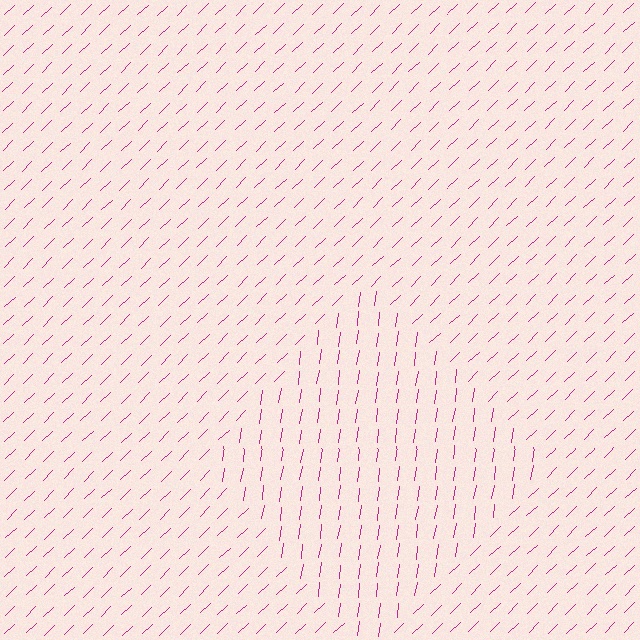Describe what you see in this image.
The image is filled with small magenta line segments. A diamond region in the image has lines oriented differently from the surrounding lines, creating a visible texture boundary.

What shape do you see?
I see a diamond.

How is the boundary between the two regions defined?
The boundary is defined purely by a change in line orientation (approximately 38 degrees difference). All lines are the same color and thickness.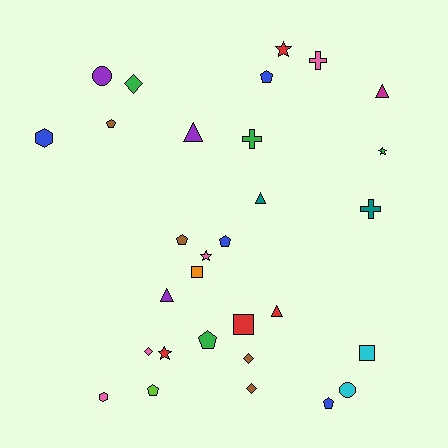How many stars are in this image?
There are 4 stars.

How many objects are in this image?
There are 30 objects.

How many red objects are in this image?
There are 4 red objects.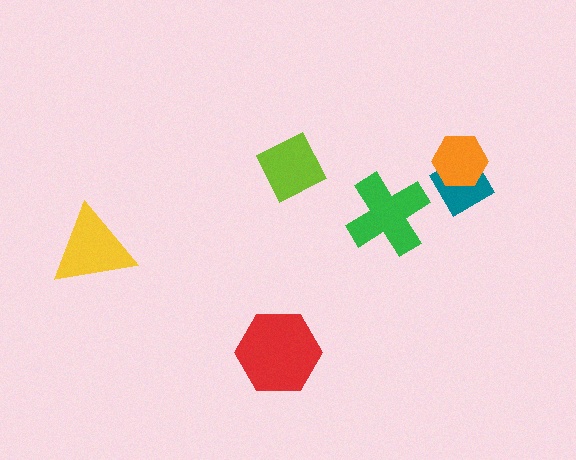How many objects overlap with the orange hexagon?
1 object overlaps with the orange hexagon.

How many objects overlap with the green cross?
0 objects overlap with the green cross.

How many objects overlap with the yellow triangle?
0 objects overlap with the yellow triangle.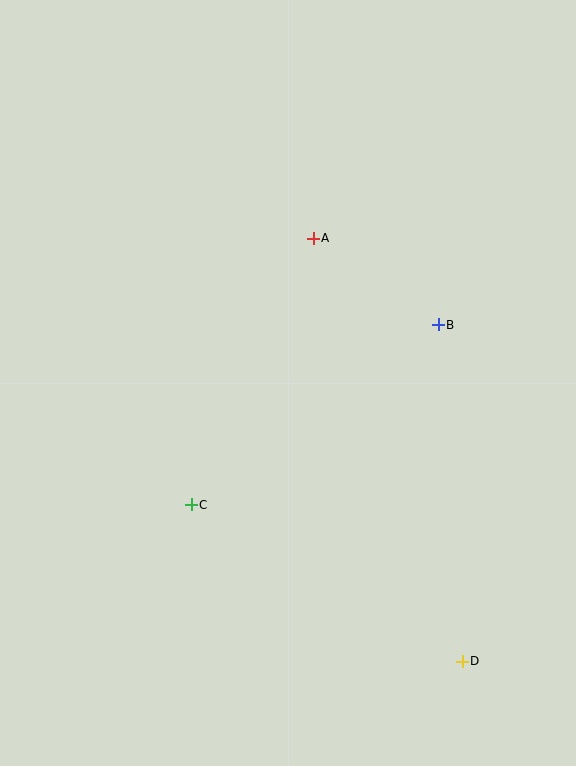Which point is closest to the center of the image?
Point A at (313, 238) is closest to the center.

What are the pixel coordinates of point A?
Point A is at (313, 238).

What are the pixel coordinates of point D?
Point D is at (462, 661).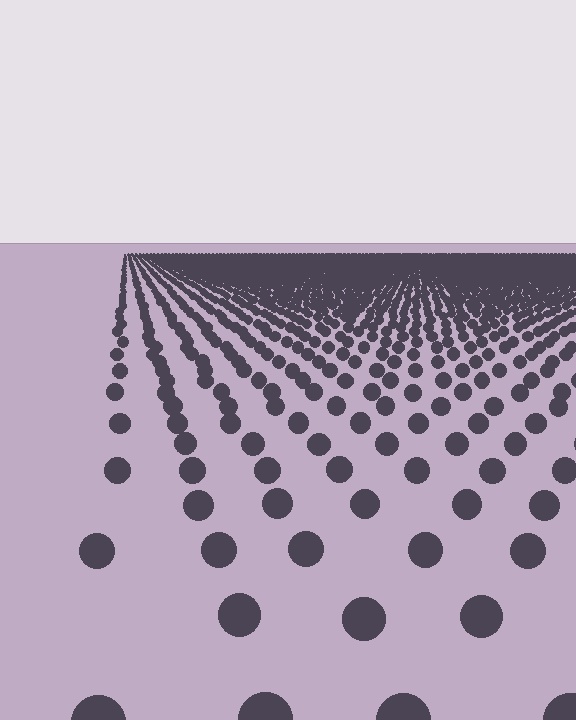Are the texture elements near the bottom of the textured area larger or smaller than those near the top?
Larger. Near the bottom, elements are closer to the viewer and appear at a bigger on-screen size.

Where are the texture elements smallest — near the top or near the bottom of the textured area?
Near the top.